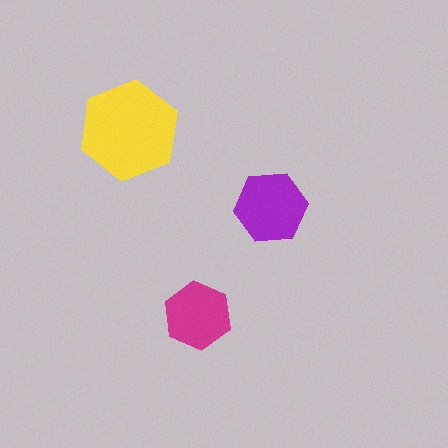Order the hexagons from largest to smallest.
the yellow one, the purple one, the magenta one.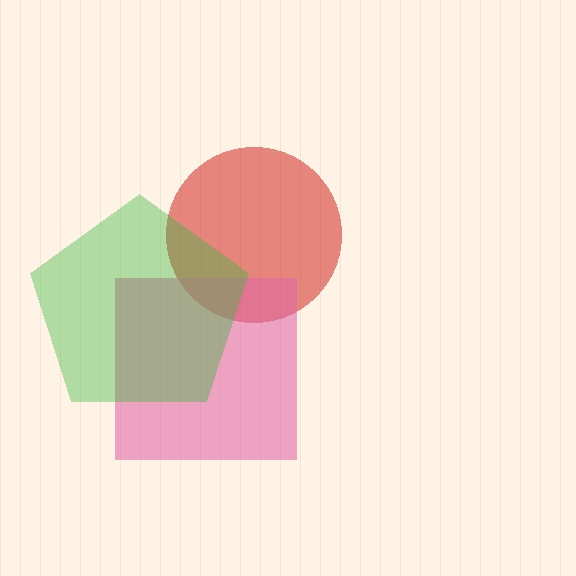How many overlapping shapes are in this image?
There are 3 overlapping shapes in the image.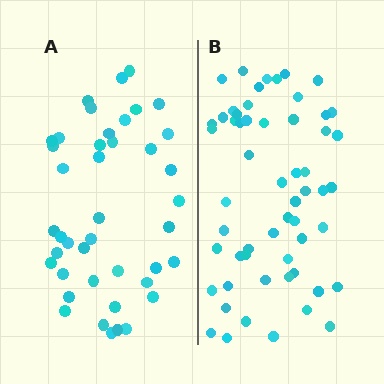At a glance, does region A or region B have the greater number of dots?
Region B (the right region) has more dots.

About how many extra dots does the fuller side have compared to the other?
Region B has approximately 15 more dots than region A.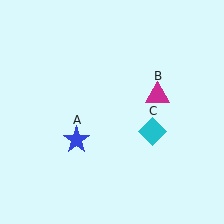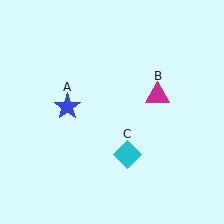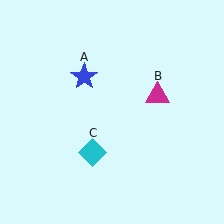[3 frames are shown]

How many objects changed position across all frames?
2 objects changed position: blue star (object A), cyan diamond (object C).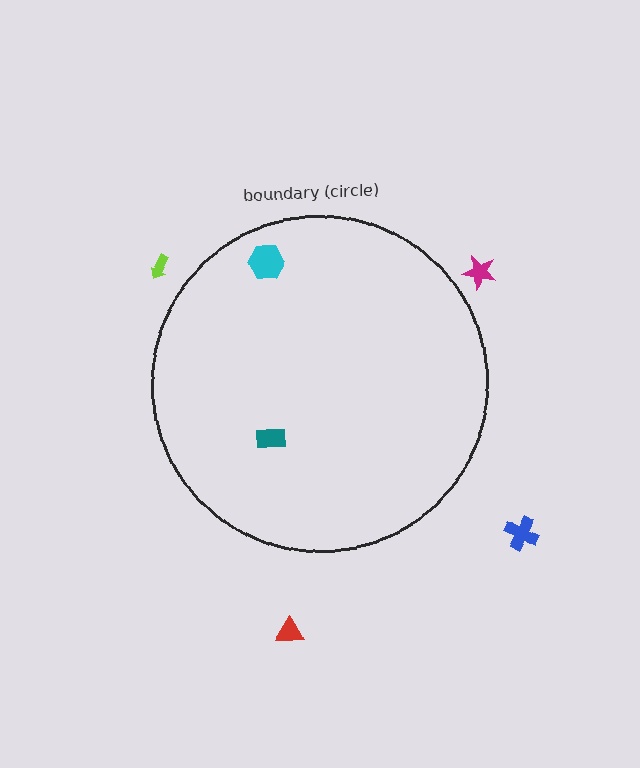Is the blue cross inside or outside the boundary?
Outside.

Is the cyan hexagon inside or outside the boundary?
Inside.